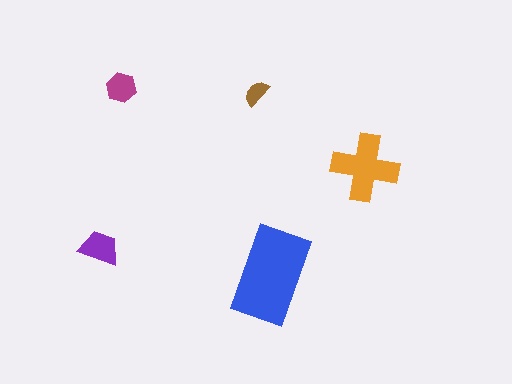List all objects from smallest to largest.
The brown semicircle, the magenta hexagon, the purple trapezoid, the orange cross, the blue rectangle.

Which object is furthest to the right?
The orange cross is rightmost.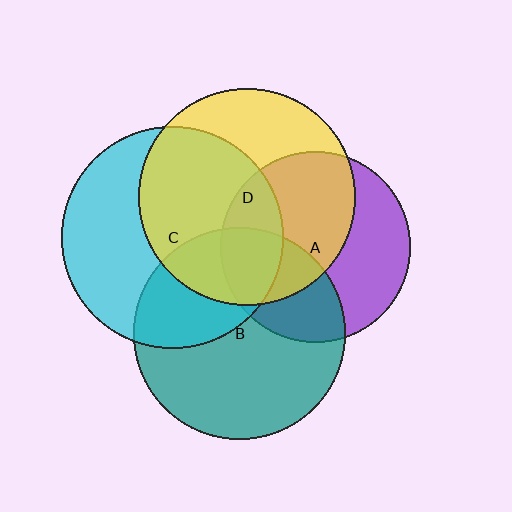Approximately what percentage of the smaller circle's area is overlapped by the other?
Approximately 20%.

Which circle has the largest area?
Circle C (cyan).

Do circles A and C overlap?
Yes.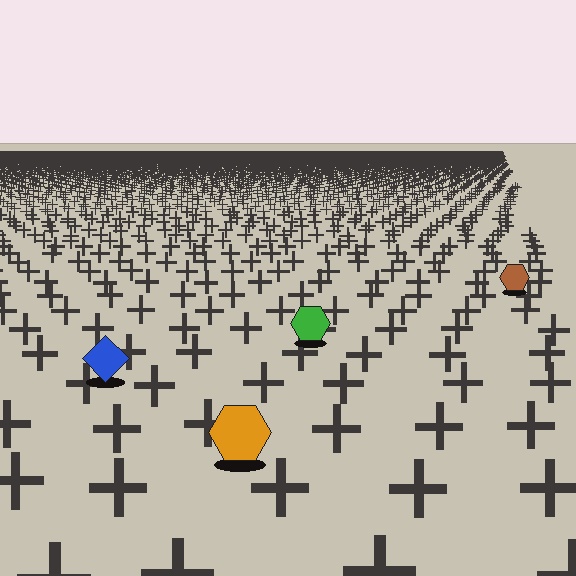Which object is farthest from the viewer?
The brown hexagon is farthest from the viewer. It appears smaller and the ground texture around it is denser.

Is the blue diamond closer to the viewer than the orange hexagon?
No. The orange hexagon is closer — you can tell from the texture gradient: the ground texture is coarser near it.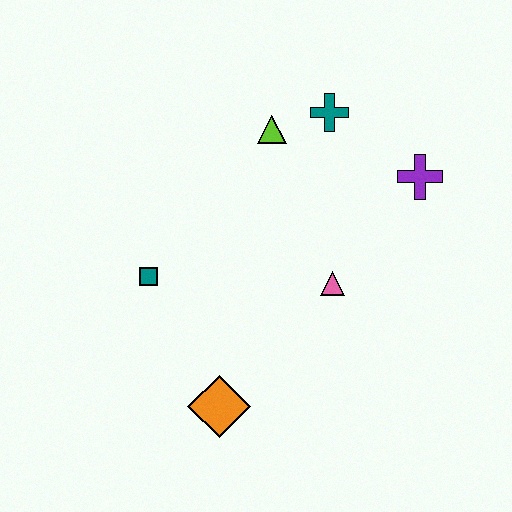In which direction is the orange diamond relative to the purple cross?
The orange diamond is below the purple cross.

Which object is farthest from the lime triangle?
The orange diamond is farthest from the lime triangle.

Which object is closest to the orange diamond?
The teal square is closest to the orange diamond.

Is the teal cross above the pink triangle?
Yes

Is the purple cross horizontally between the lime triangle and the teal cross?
No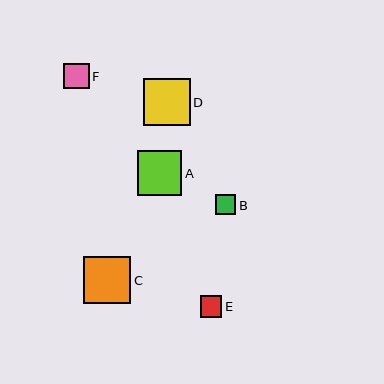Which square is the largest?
Square C is the largest with a size of approximately 47 pixels.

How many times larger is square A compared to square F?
Square A is approximately 1.7 times the size of square F.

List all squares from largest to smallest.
From largest to smallest: C, D, A, F, E, B.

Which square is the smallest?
Square B is the smallest with a size of approximately 20 pixels.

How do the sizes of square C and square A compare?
Square C and square A are approximately the same size.